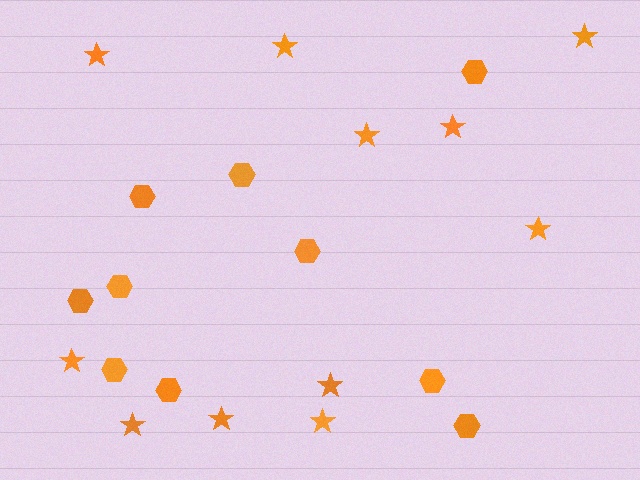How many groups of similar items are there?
There are 2 groups: one group of hexagons (10) and one group of stars (11).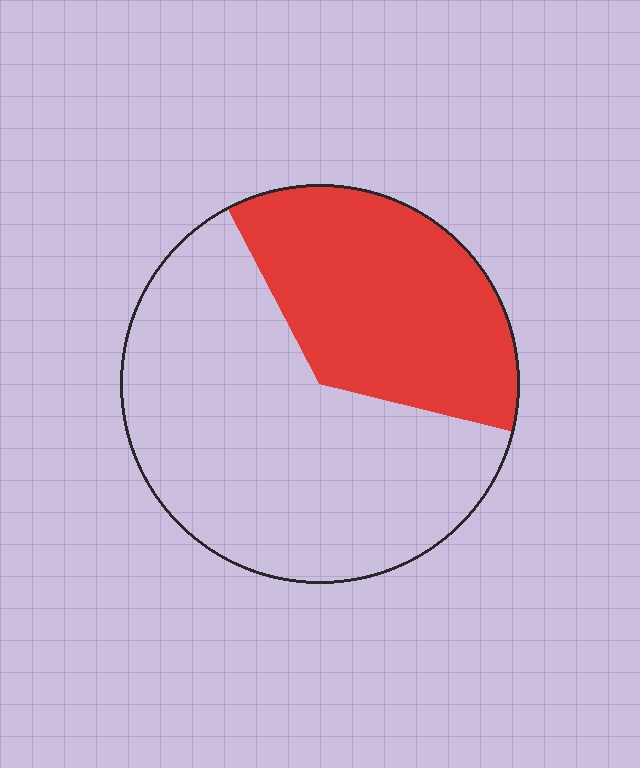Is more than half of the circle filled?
No.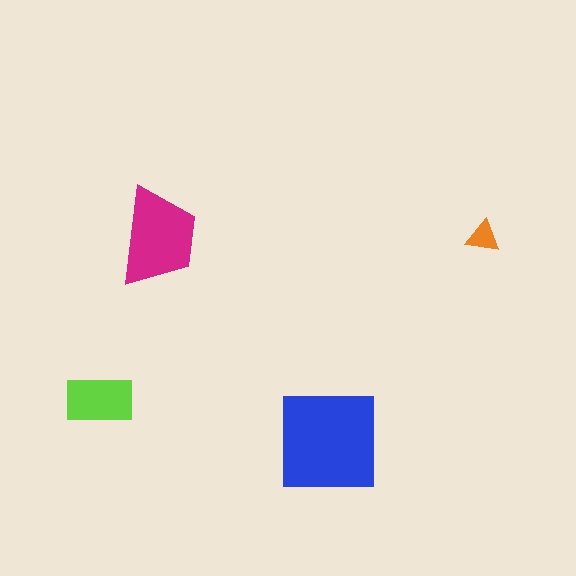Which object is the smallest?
The orange triangle.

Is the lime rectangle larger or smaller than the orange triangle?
Larger.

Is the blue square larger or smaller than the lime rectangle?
Larger.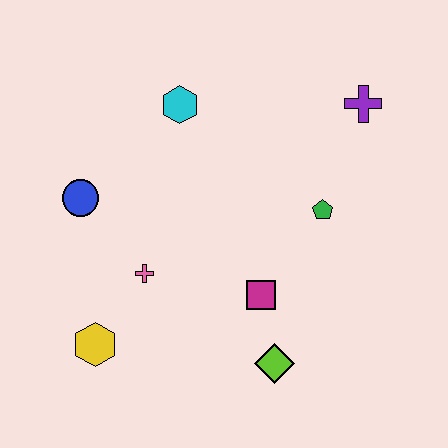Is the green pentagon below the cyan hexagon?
Yes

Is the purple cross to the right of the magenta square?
Yes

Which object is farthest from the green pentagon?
The yellow hexagon is farthest from the green pentagon.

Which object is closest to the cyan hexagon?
The blue circle is closest to the cyan hexagon.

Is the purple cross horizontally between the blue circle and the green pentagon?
No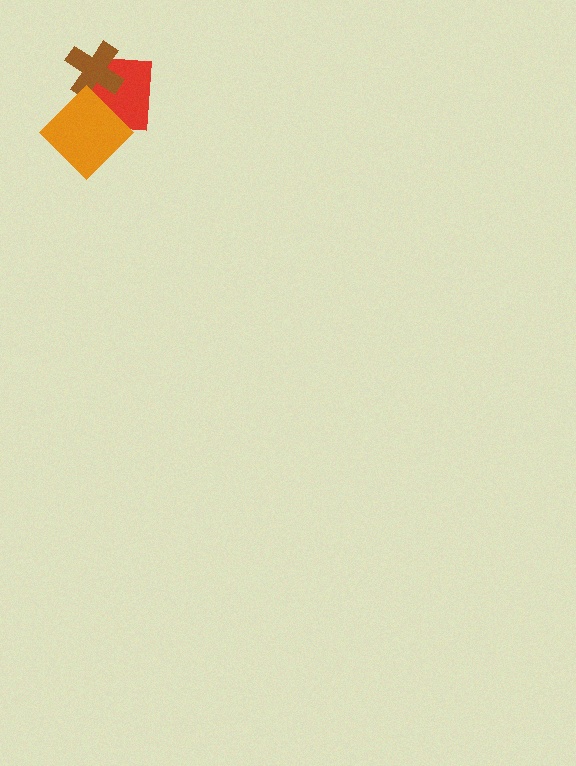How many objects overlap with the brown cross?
2 objects overlap with the brown cross.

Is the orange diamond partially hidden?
No, no other shape covers it.